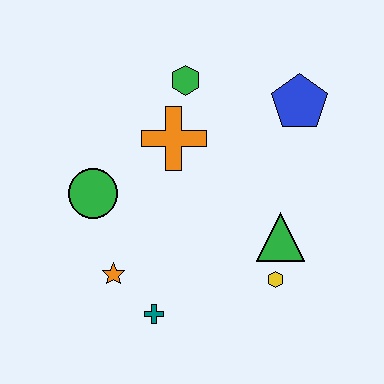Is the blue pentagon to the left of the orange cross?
No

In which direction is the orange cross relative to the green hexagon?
The orange cross is below the green hexagon.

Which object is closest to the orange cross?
The green hexagon is closest to the orange cross.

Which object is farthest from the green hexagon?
The teal cross is farthest from the green hexagon.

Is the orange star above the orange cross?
No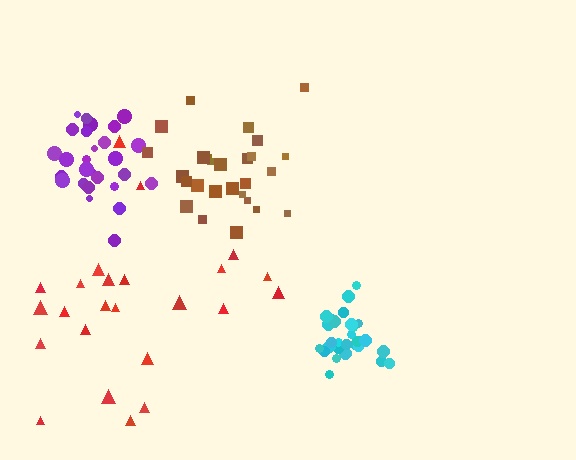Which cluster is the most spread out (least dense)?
Red.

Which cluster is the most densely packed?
Cyan.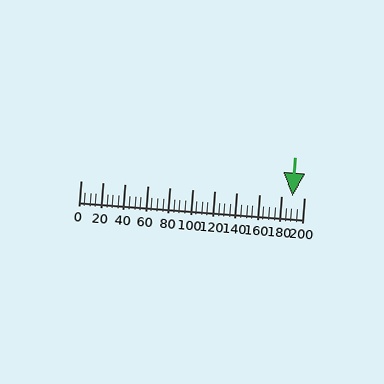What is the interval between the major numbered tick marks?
The major tick marks are spaced 20 units apart.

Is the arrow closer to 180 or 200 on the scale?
The arrow is closer to 200.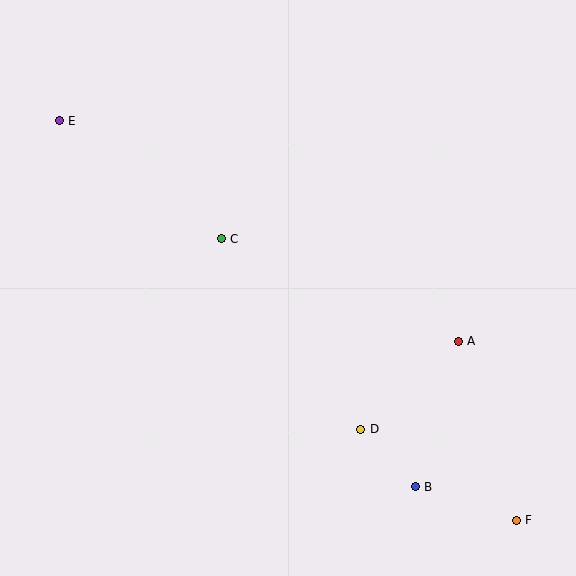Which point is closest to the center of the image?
Point C at (221, 239) is closest to the center.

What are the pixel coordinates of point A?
Point A is at (458, 341).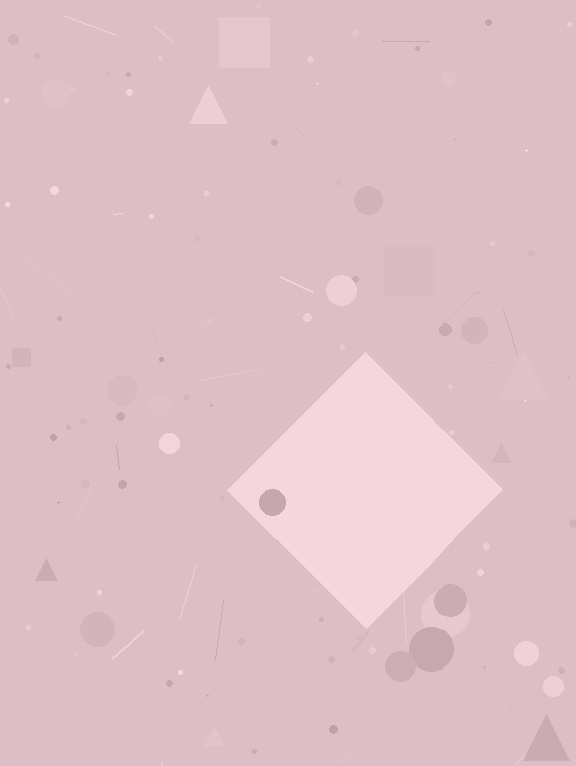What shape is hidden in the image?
A diamond is hidden in the image.